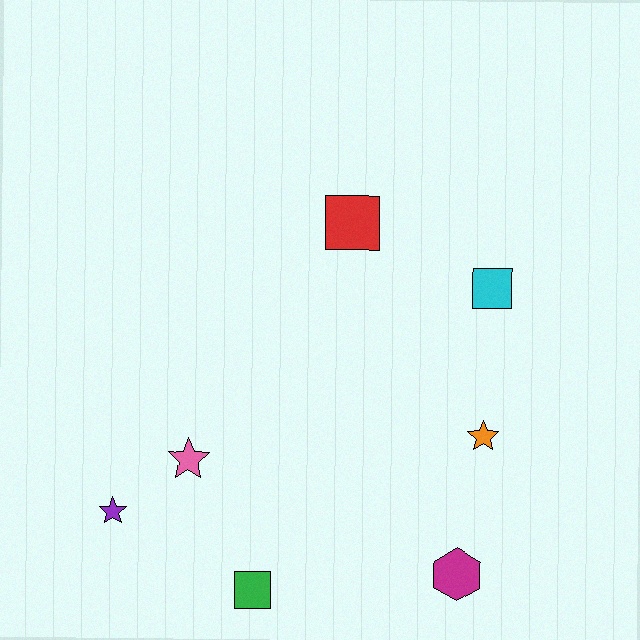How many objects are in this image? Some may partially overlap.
There are 7 objects.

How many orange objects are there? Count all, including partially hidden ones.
There is 1 orange object.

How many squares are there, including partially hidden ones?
There are 3 squares.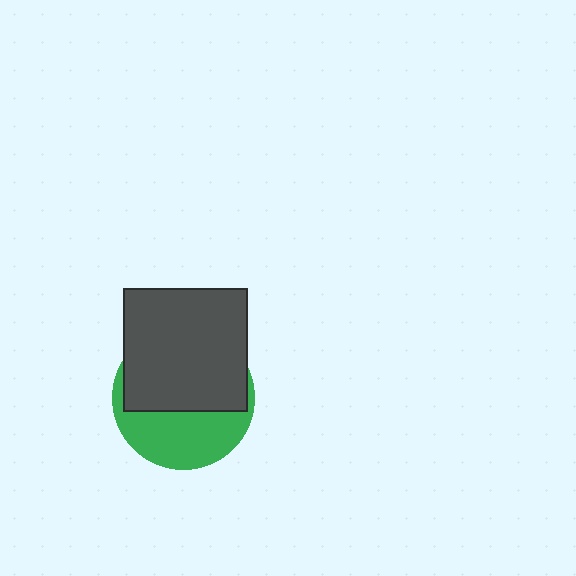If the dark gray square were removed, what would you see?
You would see the complete green circle.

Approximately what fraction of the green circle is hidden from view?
Roughly 57% of the green circle is hidden behind the dark gray square.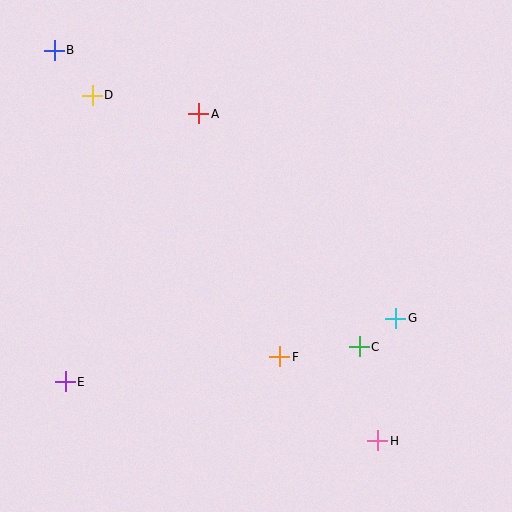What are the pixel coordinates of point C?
Point C is at (359, 347).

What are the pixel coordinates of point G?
Point G is at (396, 318).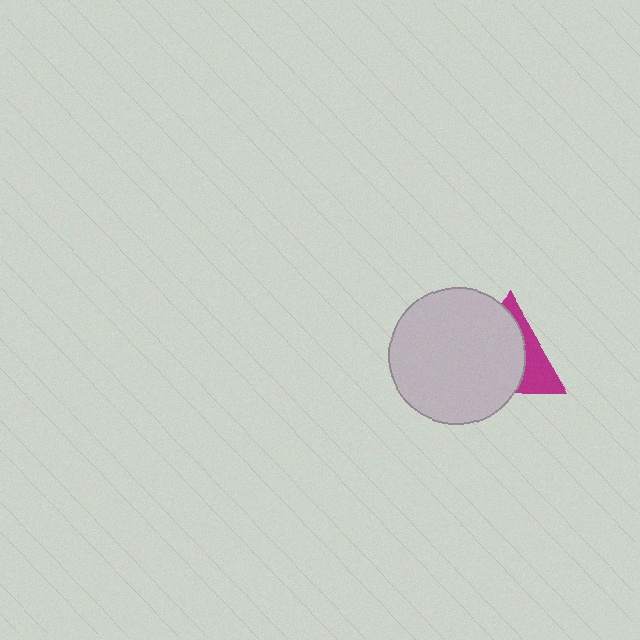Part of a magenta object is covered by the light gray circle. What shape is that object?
It is a triangle.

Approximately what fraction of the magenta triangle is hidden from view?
Roughly 66% of the magenta triangle is hidden behind the light gray circle.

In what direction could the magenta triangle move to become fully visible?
The magenta triangle could move right. That would shift it out from behind the light gray circle entirely.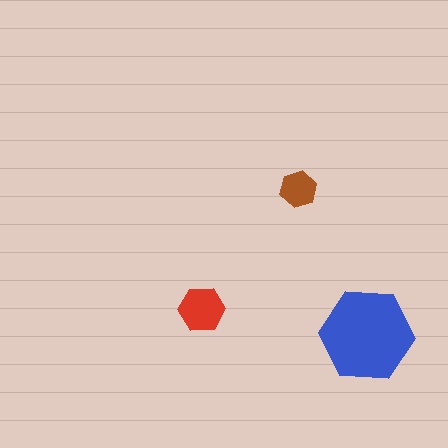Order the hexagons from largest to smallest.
the blue one, the red one, the brown one.